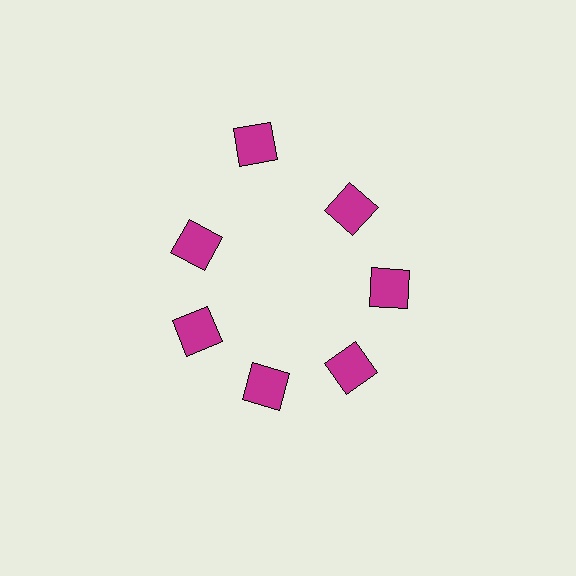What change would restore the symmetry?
The symmetry would be restored by moving it inward, back onto the ring so that all 7 squares sit at equal angles and equal distance from the center.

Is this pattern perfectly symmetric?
No. The 7 magenta squares are arranged in a ring, but one element near the 12 o'clock position is pushed outward from the center, breaking the 7-fold rotational symmetry.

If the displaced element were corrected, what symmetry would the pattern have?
It would have 7-fold rotational symmetry — the pattern would map onto itself every 51 degrees.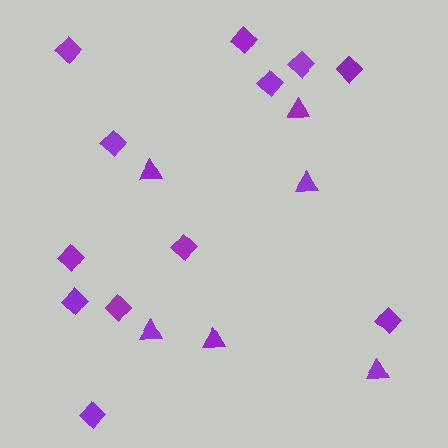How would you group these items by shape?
There are 2 groups: one group of triangles (6) and one group of diamonds (12).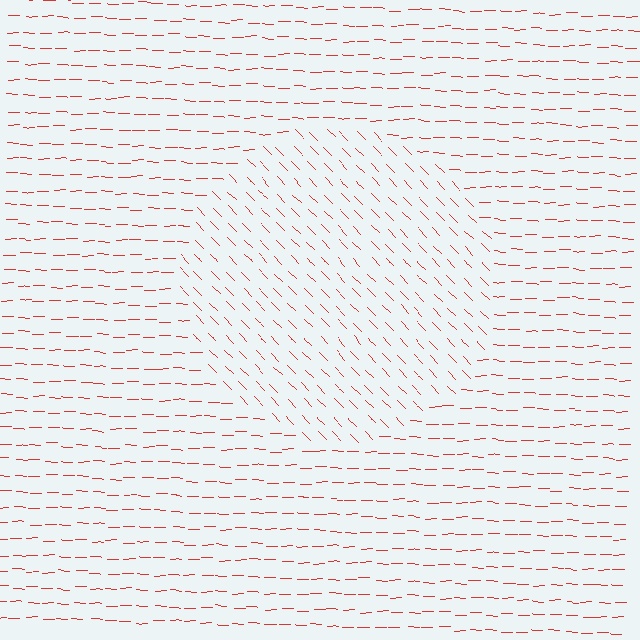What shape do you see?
I see a circle.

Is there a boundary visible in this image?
Yes, there is a texture boundary formed by a change in line orientation.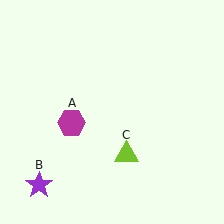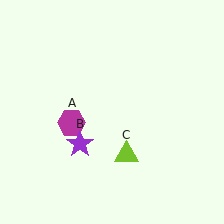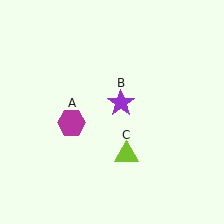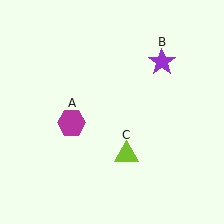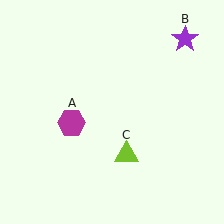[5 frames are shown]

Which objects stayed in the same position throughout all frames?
Magenta hexagon (object A) and lime triangle (object C) remained stationary.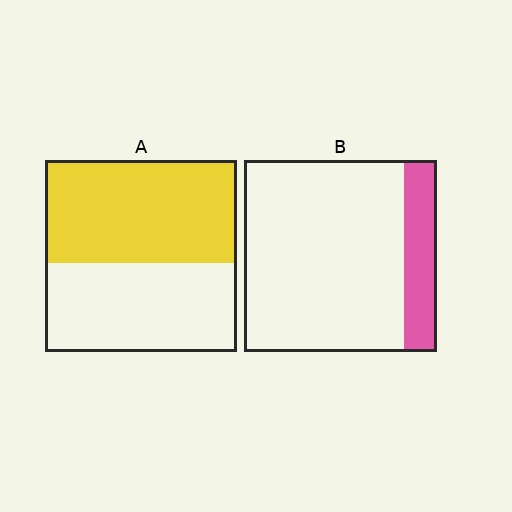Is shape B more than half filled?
No.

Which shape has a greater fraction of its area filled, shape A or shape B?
Shape A.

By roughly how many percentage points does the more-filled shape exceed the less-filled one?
By roughly 35 percentage points (A over B).